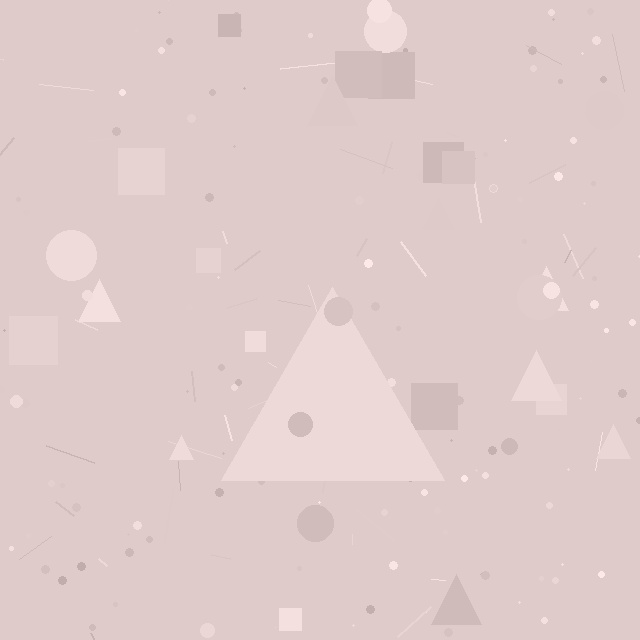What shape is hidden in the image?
A triangle is hidden in the image.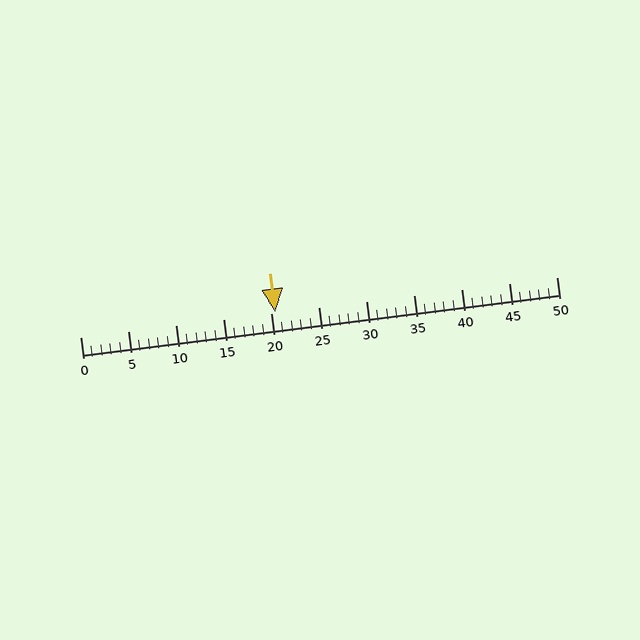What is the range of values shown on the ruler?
The ruler shows values from 0 to 50.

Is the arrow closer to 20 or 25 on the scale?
The arrow is closer to 20.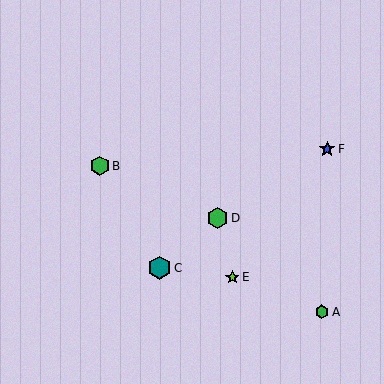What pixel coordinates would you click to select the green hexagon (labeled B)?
Click at (100, 166) to select the green hexagon B.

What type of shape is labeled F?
Shape F is a blue star.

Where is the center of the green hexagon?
The center of the green hexagon is at (217, 218).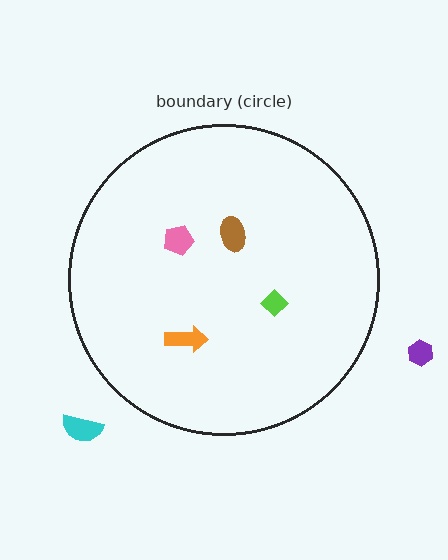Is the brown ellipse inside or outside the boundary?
Inside.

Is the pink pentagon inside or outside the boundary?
Inside.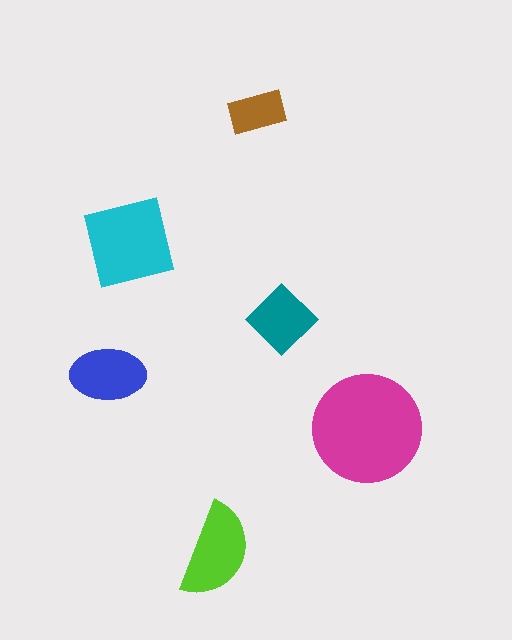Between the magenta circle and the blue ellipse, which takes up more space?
The magenta circle.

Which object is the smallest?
The brown rectangle.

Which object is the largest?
The magenta circle.